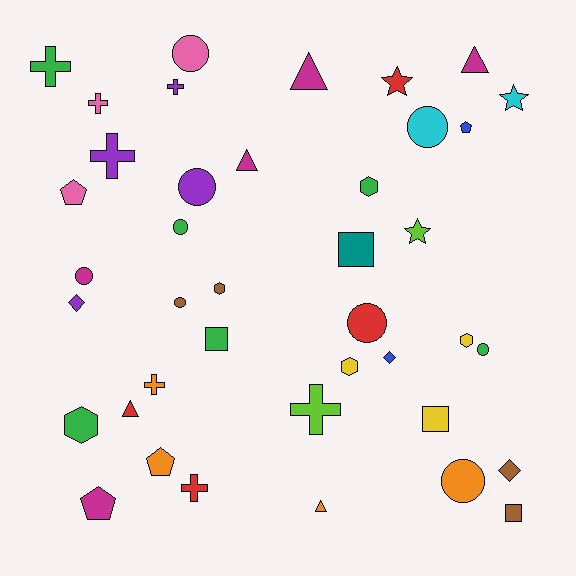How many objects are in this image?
There are 40 objects.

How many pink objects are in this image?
There are 3 pink objects.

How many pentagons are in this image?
There are 4 pentagons.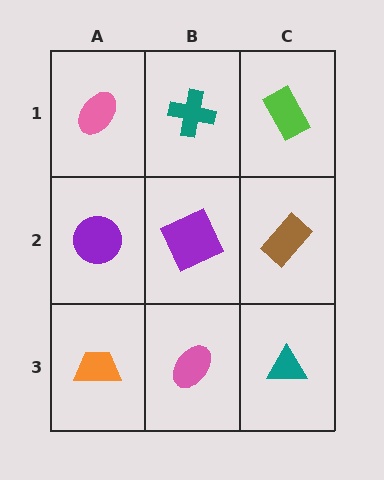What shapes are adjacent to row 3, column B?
A purple square (row 2, column B), an orange trapezoid (row 3, column A), a teal triangle (row 3, column C).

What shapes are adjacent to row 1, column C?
A brown rectangle (row 2, column C), a teal cross (row 1, column B).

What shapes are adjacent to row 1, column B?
A purple square (row 2, column B), a pink ellipse (row 1, column A), a lime rectangle (row 1, column C).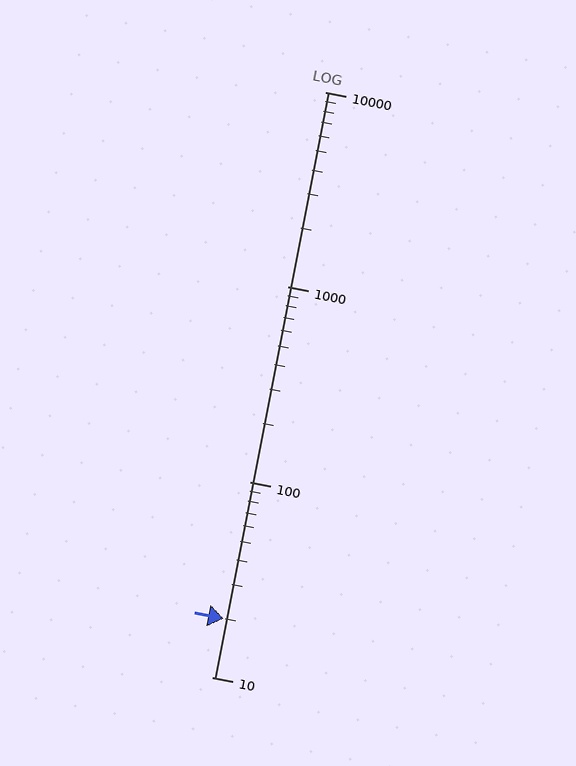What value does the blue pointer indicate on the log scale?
The pointer indicates approximately 20.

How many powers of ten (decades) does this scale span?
The scale spans 3 decades, from 10 to 10000.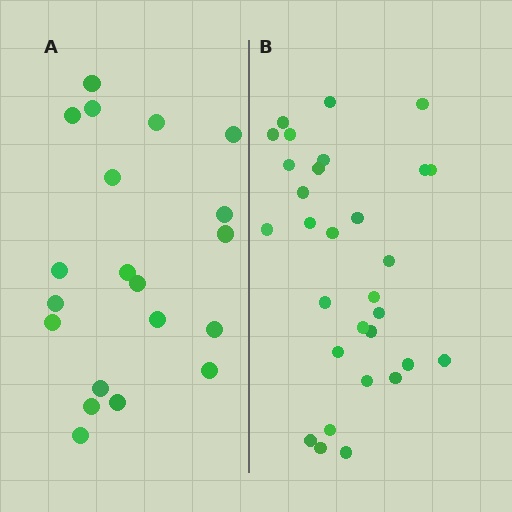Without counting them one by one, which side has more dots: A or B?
Region B (the right region) has more dots.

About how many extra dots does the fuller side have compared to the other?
Region B has roughly 10 or so more dots than region A.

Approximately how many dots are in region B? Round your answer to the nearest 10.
About 30 dots.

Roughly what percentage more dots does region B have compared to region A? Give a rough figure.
About 50% more.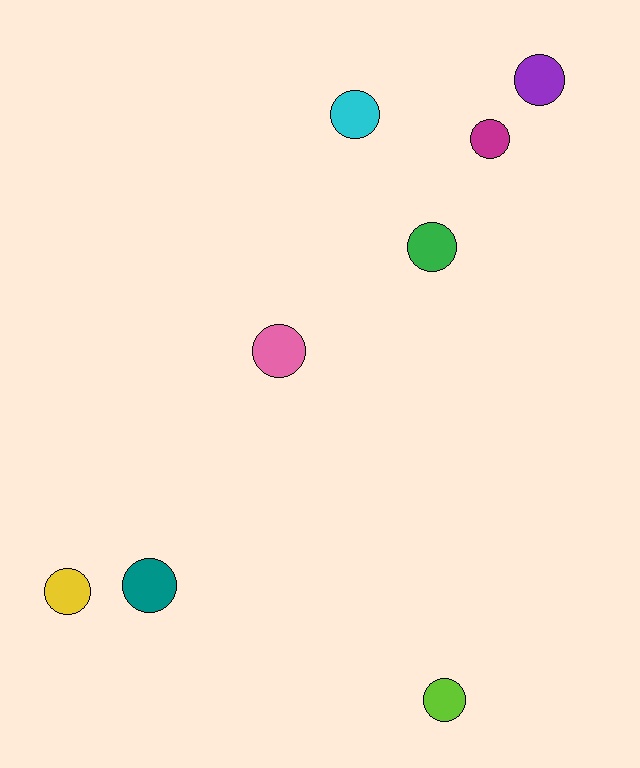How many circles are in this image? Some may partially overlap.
There are 8 circles.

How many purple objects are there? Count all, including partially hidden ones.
There is 1 purple object.